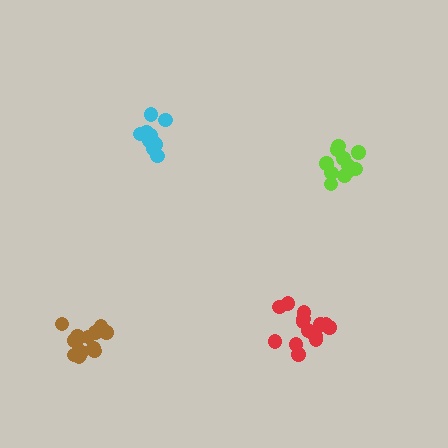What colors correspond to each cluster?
The clusters are colored: brown, red, cyan, lime.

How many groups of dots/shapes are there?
There are 4 groups.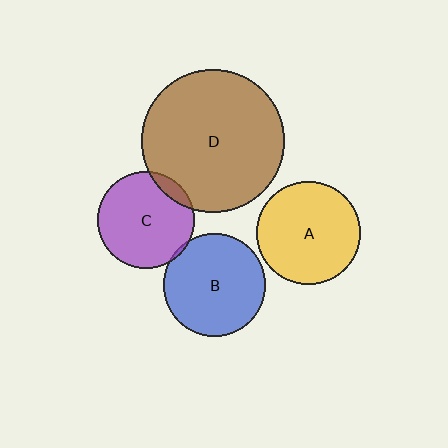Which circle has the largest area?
Circle D (brown).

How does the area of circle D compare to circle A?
Approximately 1.9 times.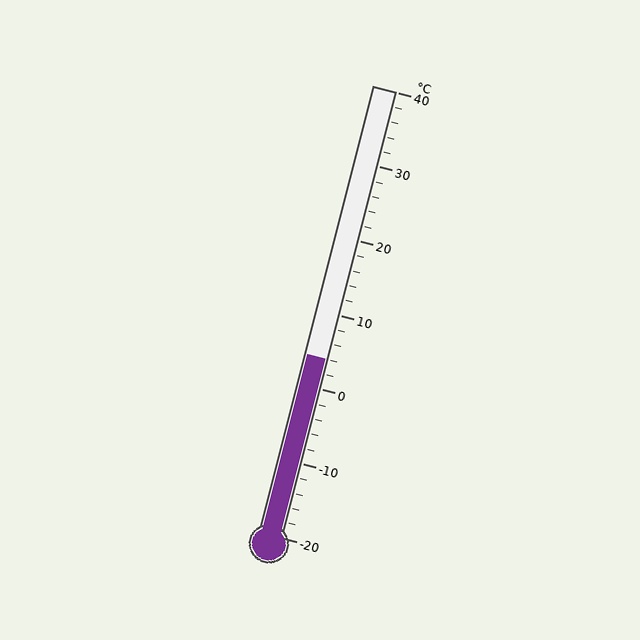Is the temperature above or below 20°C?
The temperature is below 20°C.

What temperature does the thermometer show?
The thermometer shows approximately 4°C.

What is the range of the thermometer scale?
The thermometer scale ranges from -20°C to 40°C.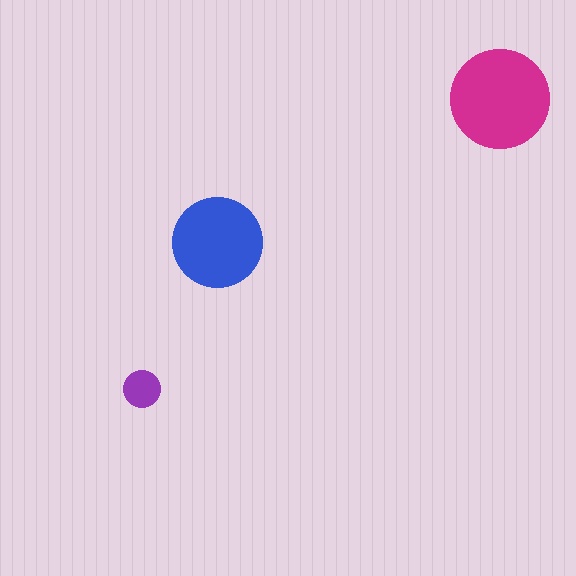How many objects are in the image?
There are 3 objects in the image.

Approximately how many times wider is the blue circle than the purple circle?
About 2.5 times wider.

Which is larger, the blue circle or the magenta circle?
The magenta one.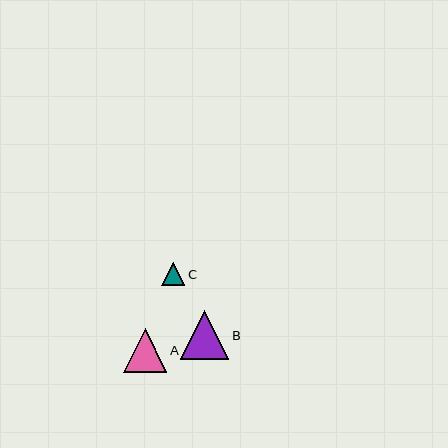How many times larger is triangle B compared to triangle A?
Triangle B is approximately 1.1 times the size of triangle A.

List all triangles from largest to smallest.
From largest to smallest: B, A, C.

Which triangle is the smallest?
Triangle C is the smallest with a size of approximately 23 pixels.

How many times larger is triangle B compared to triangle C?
Triangle B is approximately 2.1 times the size of triangle C.